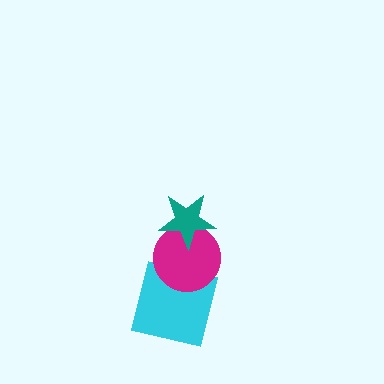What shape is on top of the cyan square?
The magenta circle is on top of the cyan square.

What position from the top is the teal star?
The teal star is 1st from the top.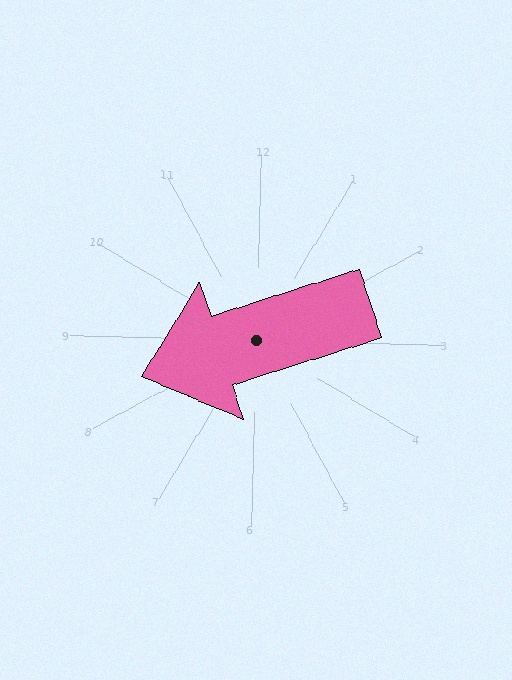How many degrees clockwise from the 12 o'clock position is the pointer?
Approximately 251 degrees.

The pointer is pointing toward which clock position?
Roughly 8 o'clock.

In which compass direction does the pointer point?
West.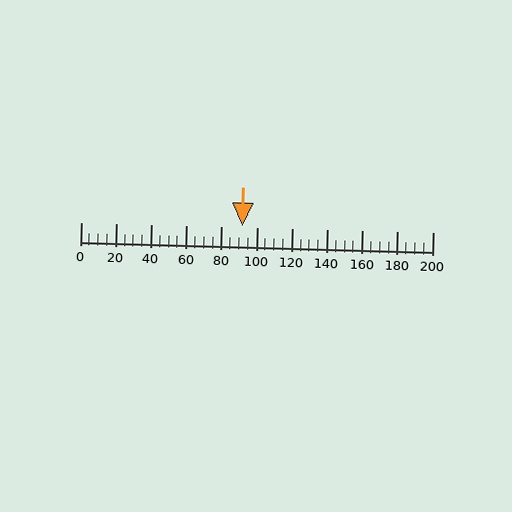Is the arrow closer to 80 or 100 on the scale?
The arrow is closer to 100.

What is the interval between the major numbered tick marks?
The major tick marks are spaced 20 units apart.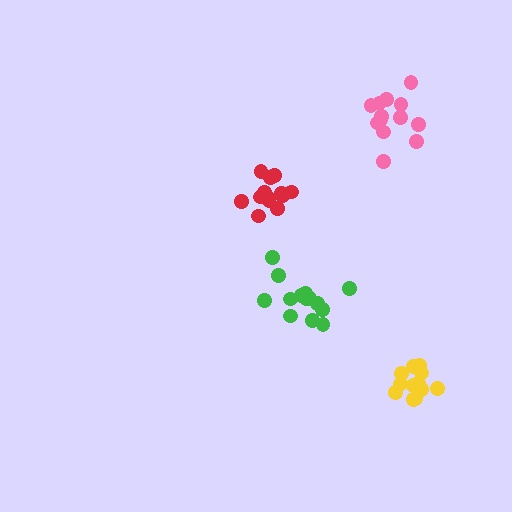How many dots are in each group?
Group 1: 13 dots, Group 2: 14 dots, Group 3: 13 dots, Group 4: 13 dots (53 total).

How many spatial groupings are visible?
There are 4 spatial groupings.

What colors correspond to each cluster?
The clusters are colored: yellow, green, pink, red.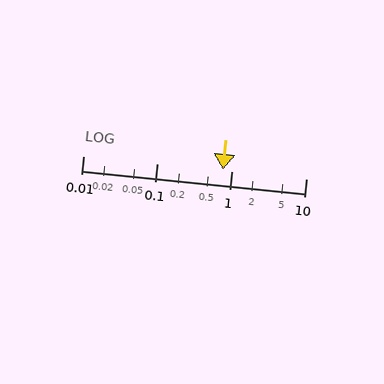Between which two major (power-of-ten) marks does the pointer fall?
The pointer is between 0.1 and 1.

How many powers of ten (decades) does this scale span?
The scale spans 3 decades, from 0.01 to 10.